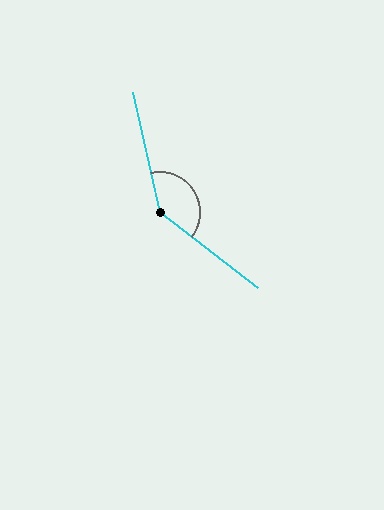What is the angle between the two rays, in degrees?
Approximately 140 degrees.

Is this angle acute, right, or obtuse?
It is obtuse.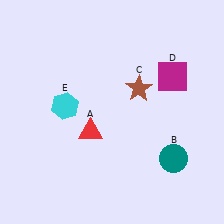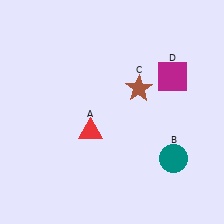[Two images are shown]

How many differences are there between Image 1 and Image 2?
There is 1 difference between the two images.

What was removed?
The cyan hexagon (E) was removed in Image 2.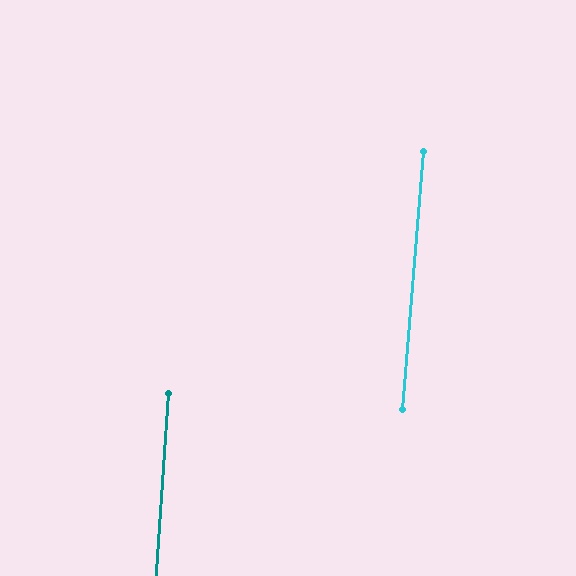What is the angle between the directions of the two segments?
Approximately 1 degree.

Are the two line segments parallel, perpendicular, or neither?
Parallel — their directions differ by only 0.9°.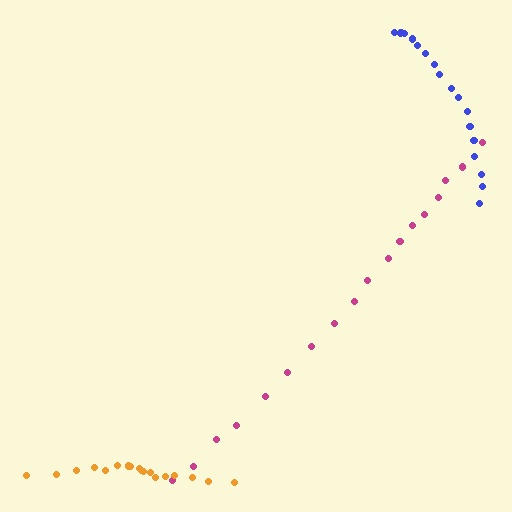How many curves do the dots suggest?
There are 3 distinct paths.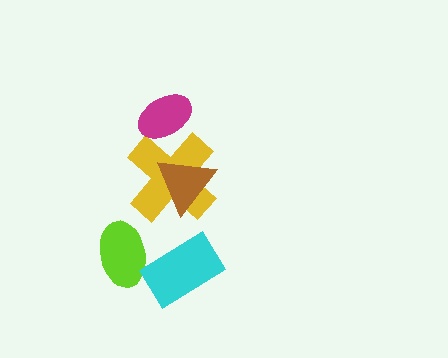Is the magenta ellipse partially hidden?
No, no other shape covers it.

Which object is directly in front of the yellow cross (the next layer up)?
The magenta ellipse is directly in front of the yellow cross.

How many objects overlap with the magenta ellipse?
1 object overlaps with the magenta ellipse.